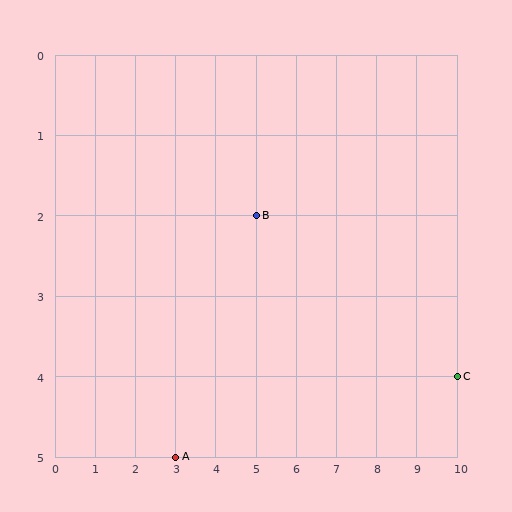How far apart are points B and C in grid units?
Points B and C are 5 columns and 2 rows apart (about 5.4 grid units diagonally).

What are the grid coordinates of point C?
Point C is at grid coordinates (10, 4).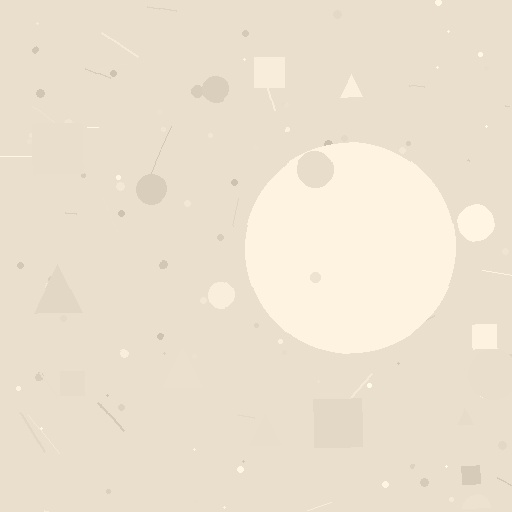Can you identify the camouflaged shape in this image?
The camouflaged shape is a circle.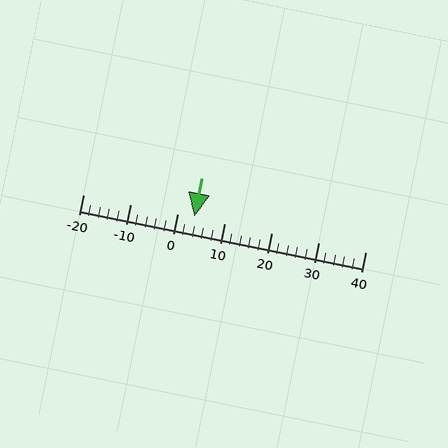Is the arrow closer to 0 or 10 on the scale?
The arrow is closer to 0.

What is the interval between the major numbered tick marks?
The major tick marks are spaced 10 units apart.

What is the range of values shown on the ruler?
The ruler shows values from -20 to 40.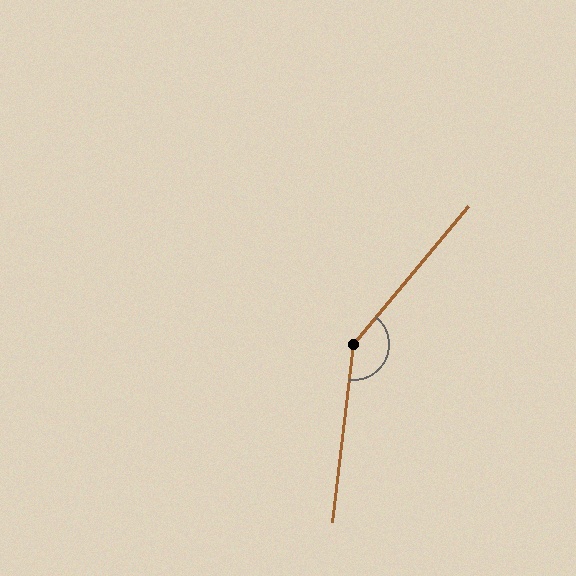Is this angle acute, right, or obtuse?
It is obtuse.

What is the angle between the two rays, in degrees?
Approximately 147 degrees.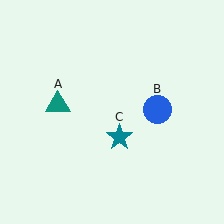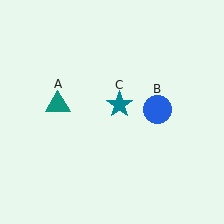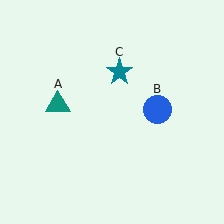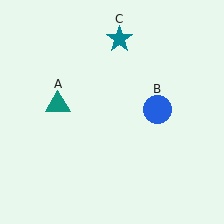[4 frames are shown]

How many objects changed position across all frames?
1 object changed position: teal star (object C).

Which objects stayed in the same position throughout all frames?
Teal triangle (object A) and blue circle (object B) remained stationary.